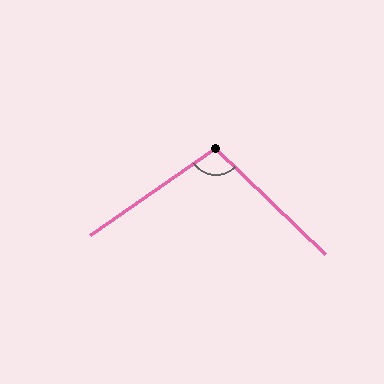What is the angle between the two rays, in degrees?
Approximately 101 degrees.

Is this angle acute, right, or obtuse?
It is obtuse.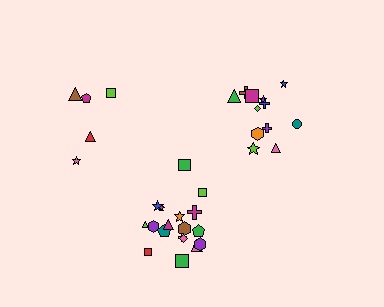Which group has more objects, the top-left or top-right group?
The top-right group.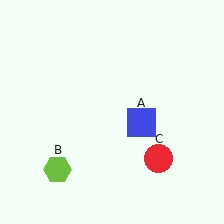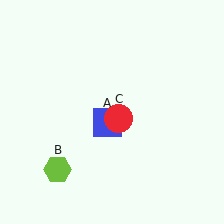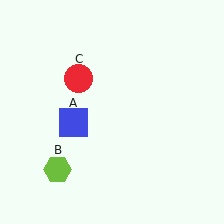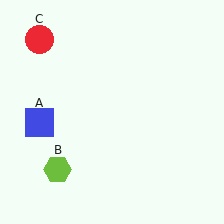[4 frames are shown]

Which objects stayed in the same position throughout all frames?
Lime hexagon (object B) remained stationary.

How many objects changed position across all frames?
2 objects changed position: blue square (object A), red circle (object C).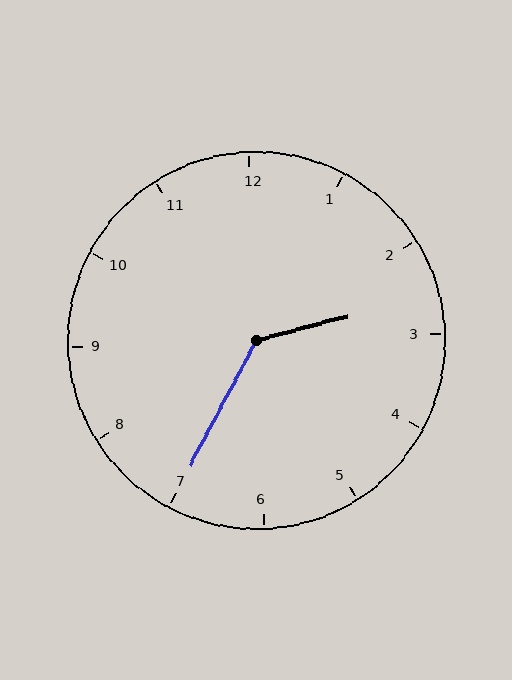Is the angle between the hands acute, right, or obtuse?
It is obtuse.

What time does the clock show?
2:35.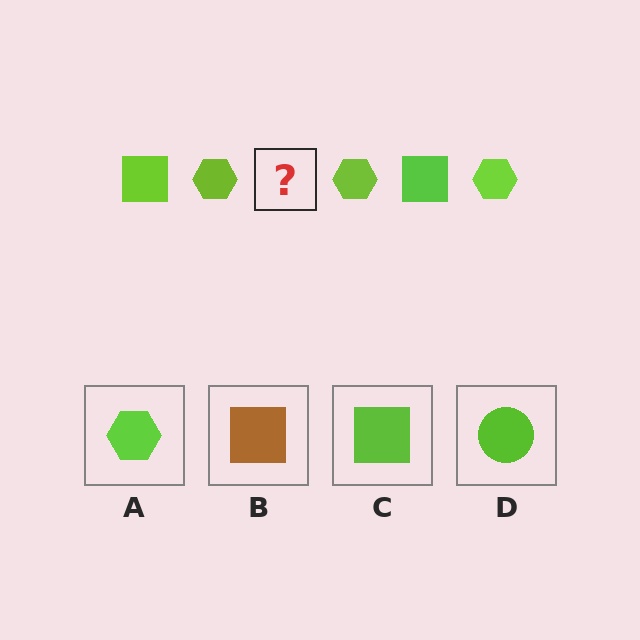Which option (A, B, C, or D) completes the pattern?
C.